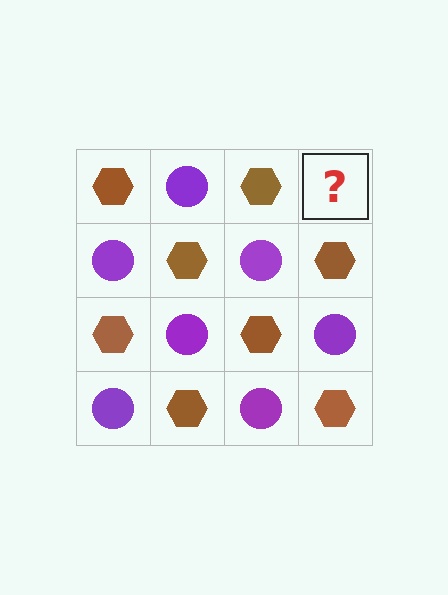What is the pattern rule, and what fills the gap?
The rule is that it alternates brown hexagon and purple circle in a checkerboard pattern. The gap should be filled with a purple circle.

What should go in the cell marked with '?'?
The missing cell should contain a purple circle.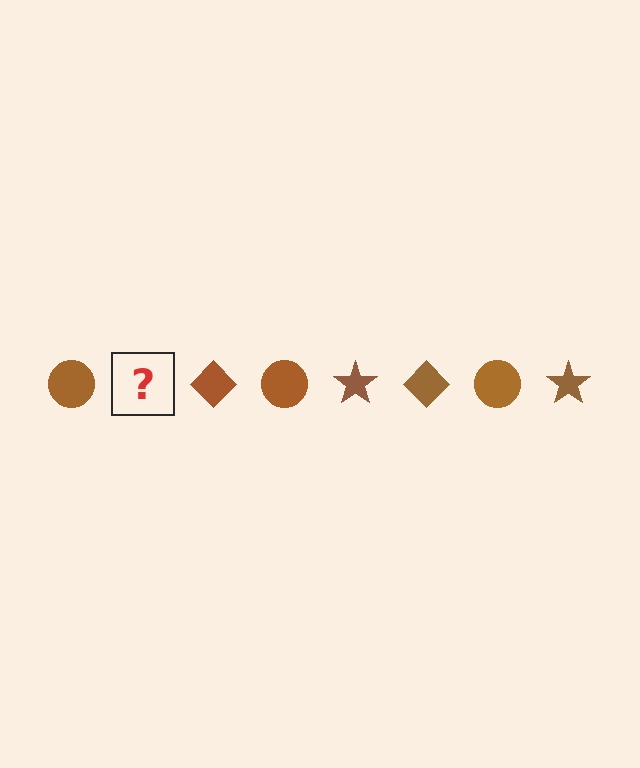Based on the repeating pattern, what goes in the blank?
The blank should be a brown star.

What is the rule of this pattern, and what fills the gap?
The rule is that the pattern cycles through circle, star, diamond shapes in brown. The gap should be filled with a brown star.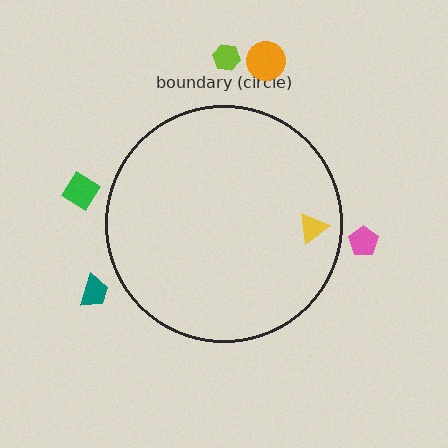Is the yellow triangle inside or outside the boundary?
Inside.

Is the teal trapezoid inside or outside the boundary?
Outside.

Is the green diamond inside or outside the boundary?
Outside.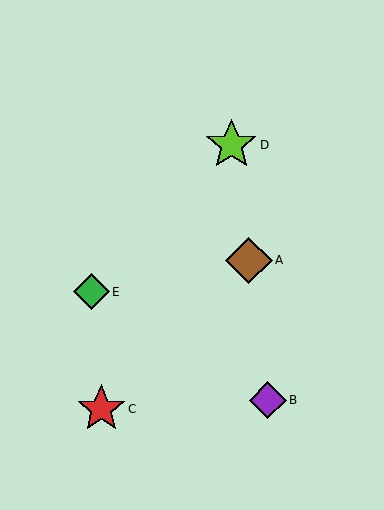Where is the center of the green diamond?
The center of the green diamond is at (92, 292).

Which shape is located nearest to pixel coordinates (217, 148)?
The lime star (labeled D) at (231, 145) is nearest to that location.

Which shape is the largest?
The lime star (labeled D) is the largest.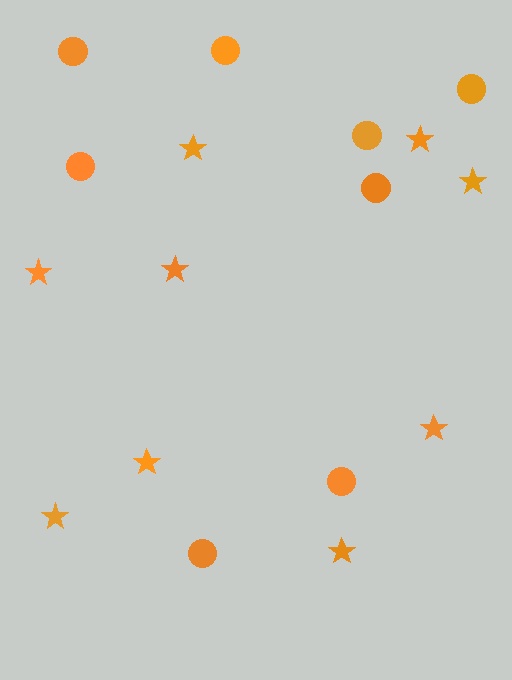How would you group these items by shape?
There are 2 groups: one group of circles (8) and one group of stars (9).